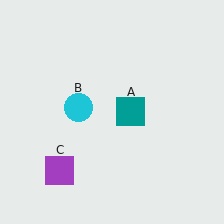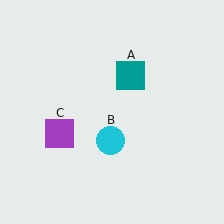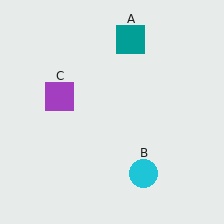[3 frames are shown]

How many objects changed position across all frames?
3 objects changed position: teal square (object A), cyan circle (object B), purple square (object C).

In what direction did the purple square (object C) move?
The purple square (object C) moved up.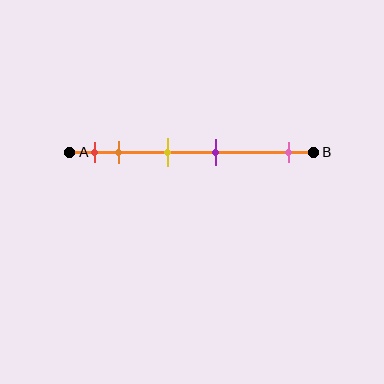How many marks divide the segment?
There are 5 marks dividing the segment.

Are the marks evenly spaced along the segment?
No, the marks are not evenly spaced.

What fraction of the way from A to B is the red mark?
The red mark is approximately 10% (0.1) of the way from A to B.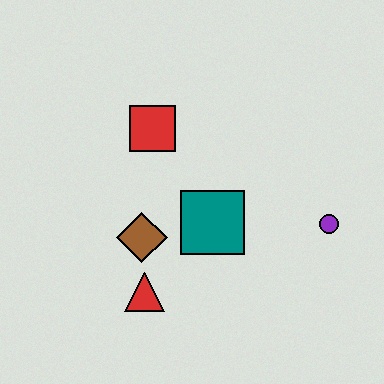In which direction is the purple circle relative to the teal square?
The purple circle is to the right of the teal square.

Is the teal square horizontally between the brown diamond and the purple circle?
Yes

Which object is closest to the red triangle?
The brown diamond is closest to the red triangle.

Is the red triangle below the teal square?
Yes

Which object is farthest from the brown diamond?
The purple circle is farthest from the brown diamond.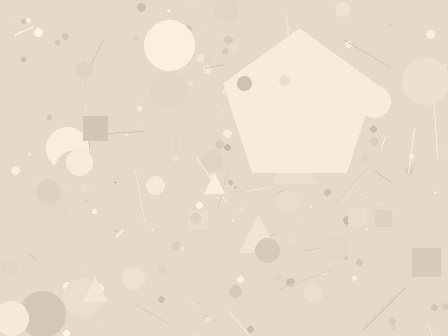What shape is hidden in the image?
A pentagon is hidden in the image.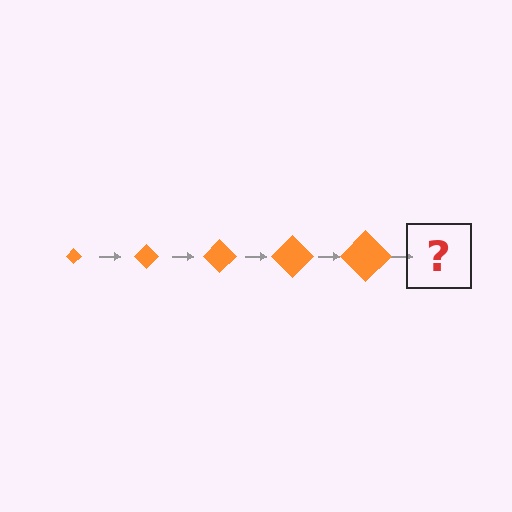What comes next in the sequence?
The next element should be an orange diamond, larger than the previous one.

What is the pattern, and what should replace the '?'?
The pattern is that the diamond gets progressively larger each step. The '?' should be an orange diamond, larger than the previous one.